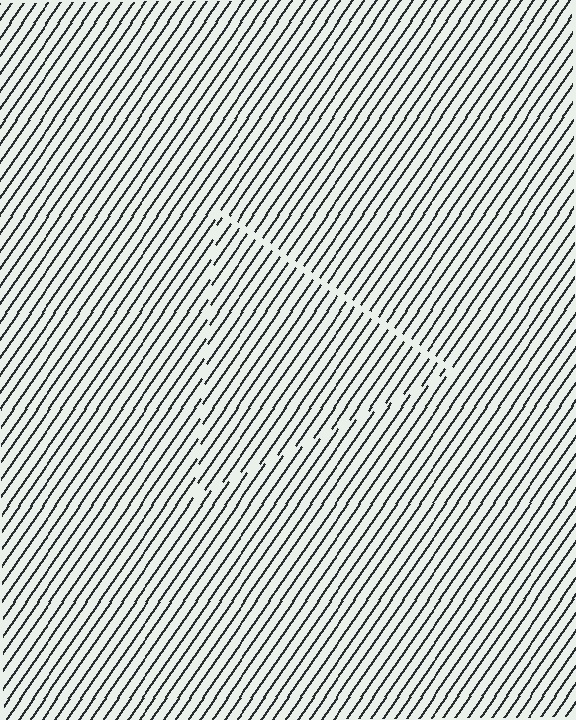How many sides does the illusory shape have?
3 sides — the line-ends trace a triangle.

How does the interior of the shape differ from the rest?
The interior of the shape contains the same grating, shifted by half a period — the contour is defined by the phase discontinuity where line-ends from the inner and outer gratings abut.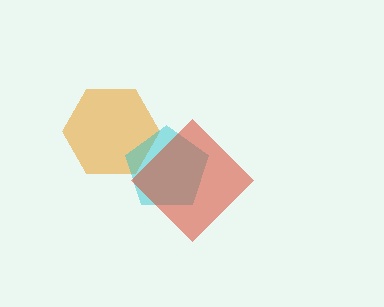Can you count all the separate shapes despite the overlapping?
Yes, there are 3 separate shapes.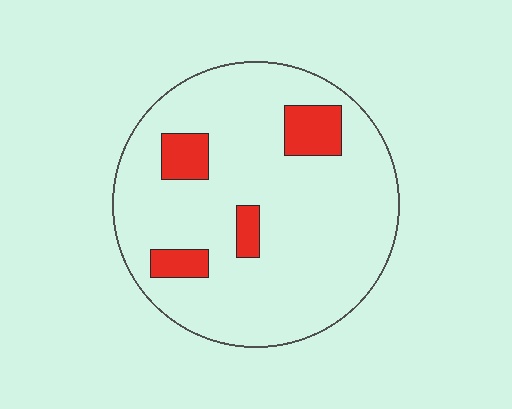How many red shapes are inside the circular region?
4.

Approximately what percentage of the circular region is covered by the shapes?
Approximately 15%.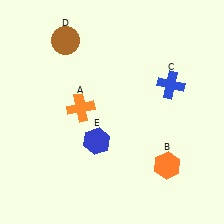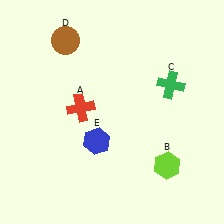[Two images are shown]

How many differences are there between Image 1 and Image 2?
There are 3 differences between the two images.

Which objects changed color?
A changed from orange to red. B changed from orange to lime. C changed from blue to green.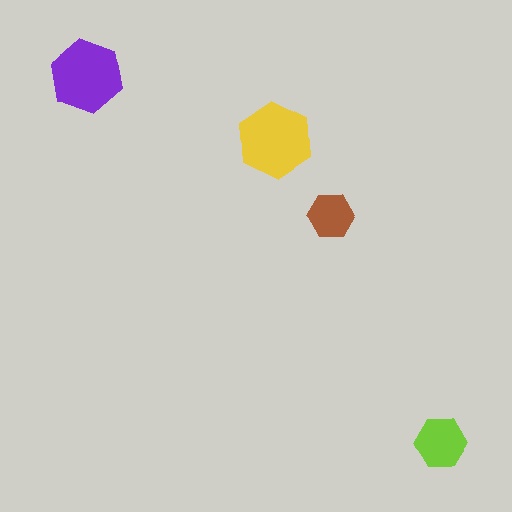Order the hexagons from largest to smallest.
the yellow one, the purple one, the lime one, the brown one.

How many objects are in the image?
There are 4 objects in the image.